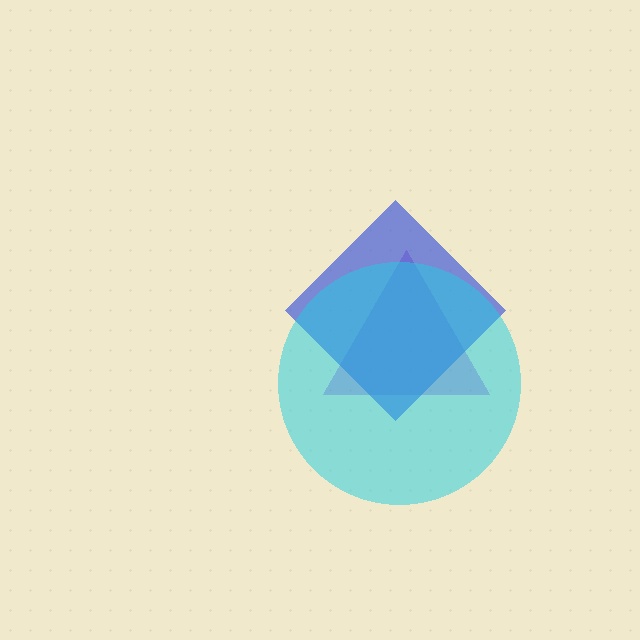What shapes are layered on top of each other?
The layered shapes are: a purple triangle, a blue diamond, a cyan circle.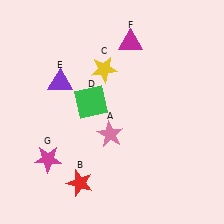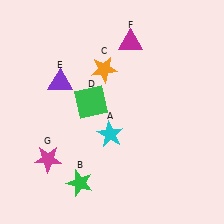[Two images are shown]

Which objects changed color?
A changed from pink to cyan. B changed from red to green. C changed from yellow to orange.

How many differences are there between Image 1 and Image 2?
There are 3 differences between the two images.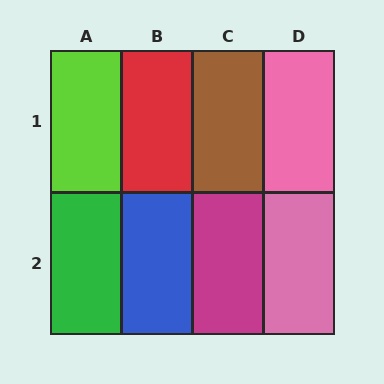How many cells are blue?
1 cell is blue.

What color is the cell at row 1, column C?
Brown.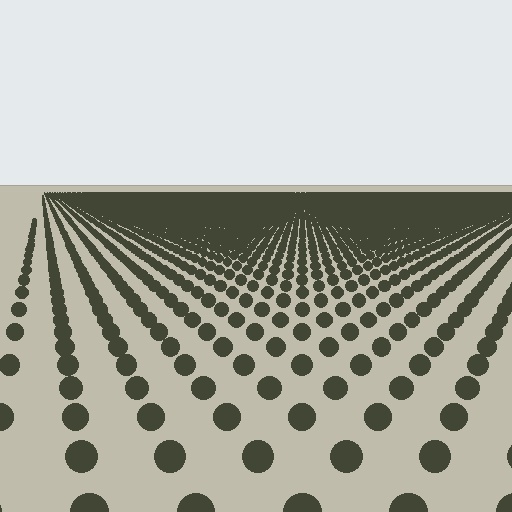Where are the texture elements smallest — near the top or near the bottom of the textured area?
Near the top.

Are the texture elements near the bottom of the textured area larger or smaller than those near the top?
Larger. Near the bottom, elements are closer to the viewer and appear at a bigger on-screen size.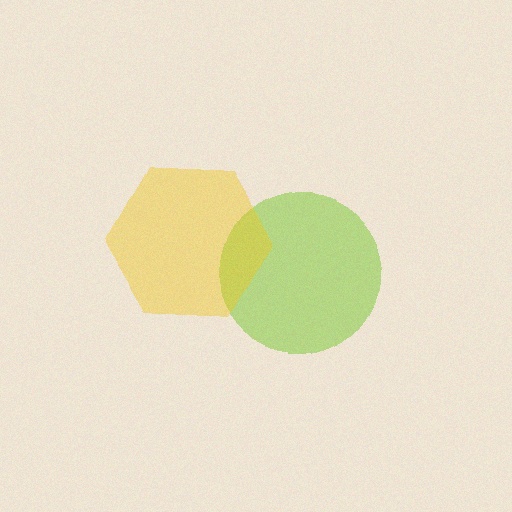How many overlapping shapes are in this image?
There are 2 overlapping shapes in the image.